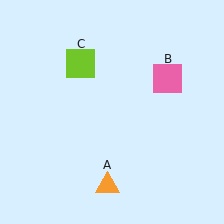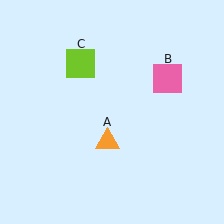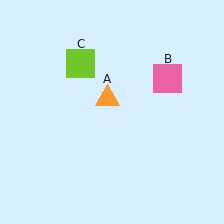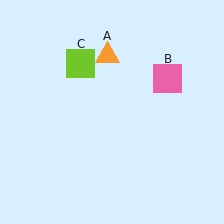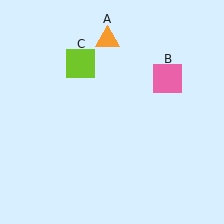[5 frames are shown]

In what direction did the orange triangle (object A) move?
The orange triangle (object A) moved up.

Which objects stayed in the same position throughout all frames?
Pink square (object B) and lime square (object C) remained stationary.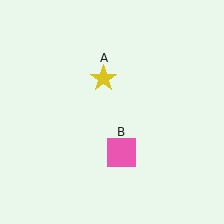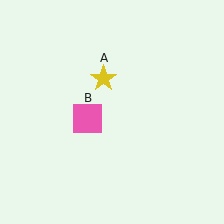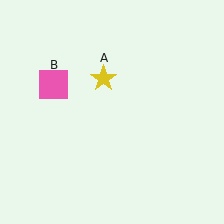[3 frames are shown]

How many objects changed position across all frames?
1 object changed position: pink square (object B).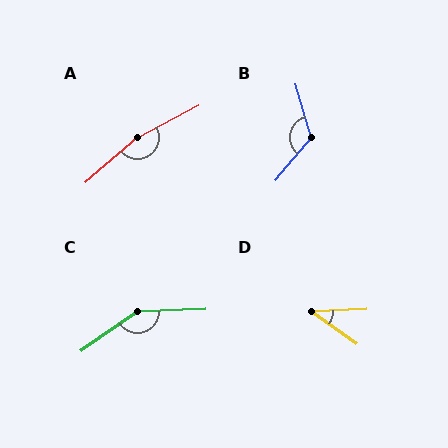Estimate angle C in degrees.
Approximately 148 degrees.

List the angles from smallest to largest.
D (38°), B (124°), C (148°), A (167°).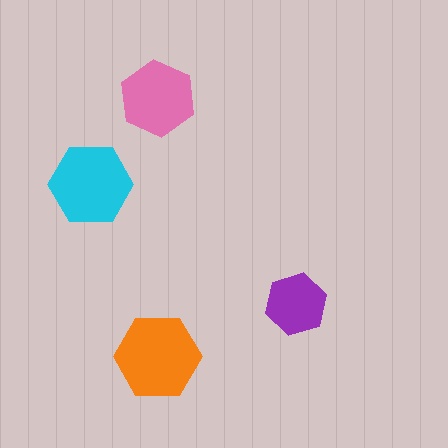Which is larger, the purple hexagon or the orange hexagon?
The orange one.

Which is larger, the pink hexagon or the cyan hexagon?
The cyan one.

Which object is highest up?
The pink hexagon is topmost.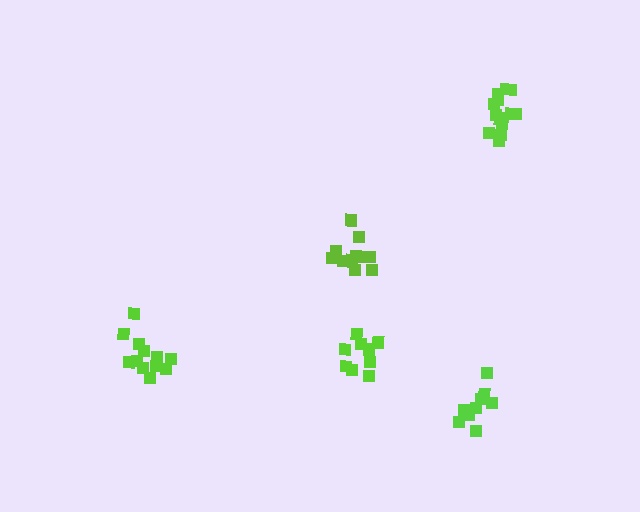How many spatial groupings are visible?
There are 5 spatial groupings.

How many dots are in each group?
Group 1: 12 dots, Group 2: 11 dots, Group 3: 9 dots, Group 4: 13 dots, Group 5: 9 dots (54 total).